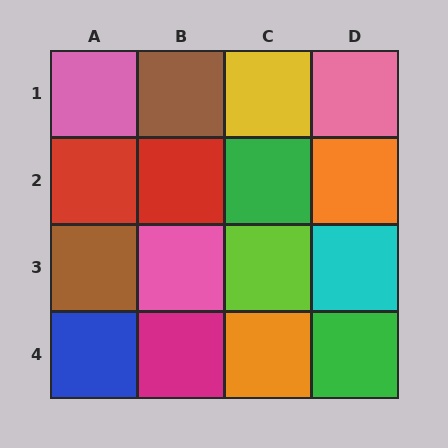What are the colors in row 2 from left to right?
Red, red, green, orange.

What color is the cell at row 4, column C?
Orange.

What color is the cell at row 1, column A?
Pink.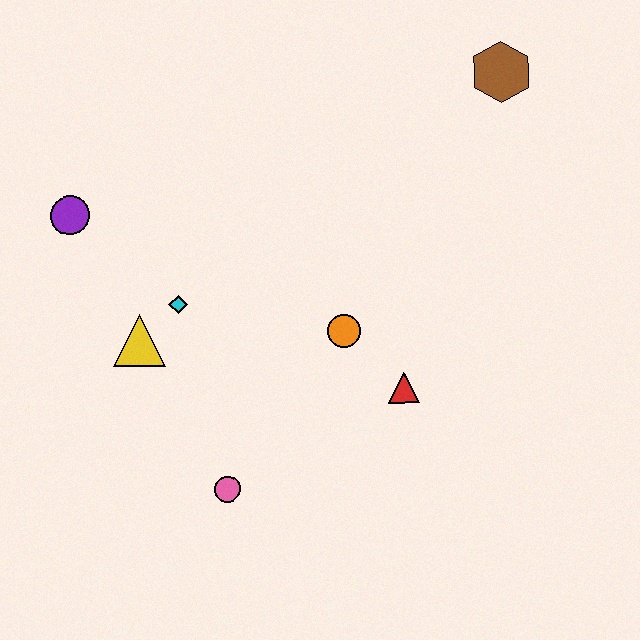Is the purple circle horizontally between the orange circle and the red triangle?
No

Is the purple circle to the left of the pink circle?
Yes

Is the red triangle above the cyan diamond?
No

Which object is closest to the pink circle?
The yellow triangle is closest to the pink circle.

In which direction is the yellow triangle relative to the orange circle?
The yellow triangle is to the left of the orange circle.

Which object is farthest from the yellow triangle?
The brown hexagon is farthest from the yellow triangle.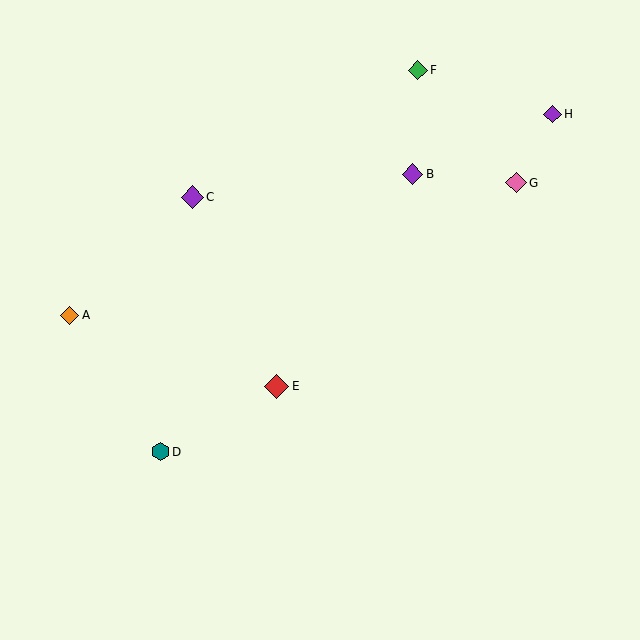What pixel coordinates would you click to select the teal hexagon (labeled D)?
Click at (161, 452) to select the teal hexagon D.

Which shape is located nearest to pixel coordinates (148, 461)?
The teal hexagon (labeled D) at (161, 452) is nearest to that location.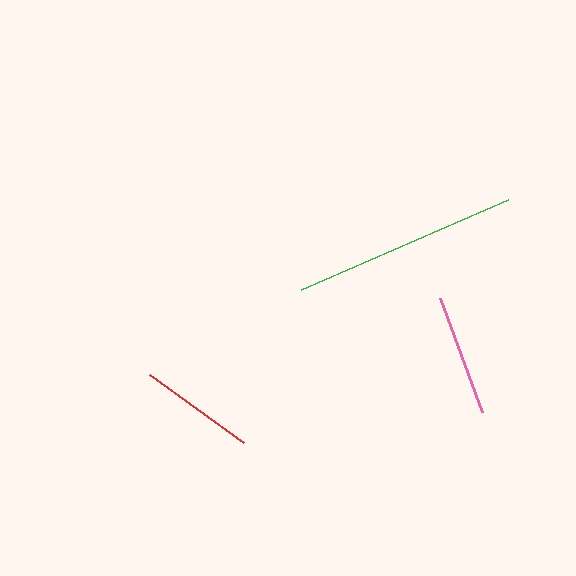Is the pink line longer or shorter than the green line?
The green line is longer than the pink line.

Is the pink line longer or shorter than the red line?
The pink line is longer than the red line.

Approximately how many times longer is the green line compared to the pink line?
The green line is approximately 1.9 times the length of the pink line.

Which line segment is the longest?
The green line is the longest at approximately 226 pixels.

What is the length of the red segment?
The red segment is approximately 116 pixels long.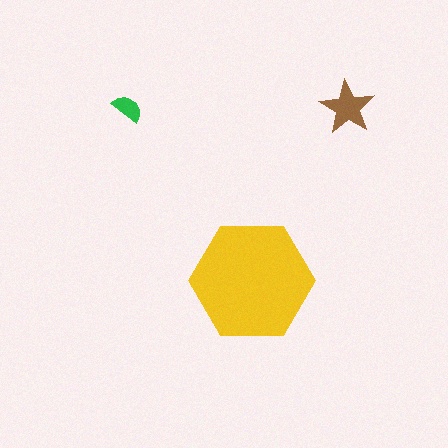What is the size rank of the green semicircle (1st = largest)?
3rd.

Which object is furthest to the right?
The brown star is rightmost.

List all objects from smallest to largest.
The green semicircle, the brown star, the yellow hexagon.